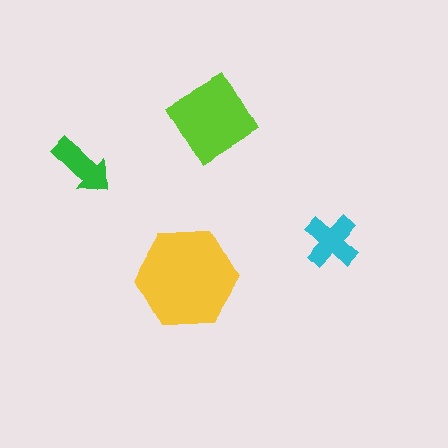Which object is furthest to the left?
The green arrow is leftmost.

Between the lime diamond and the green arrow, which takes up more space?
The lime diamond.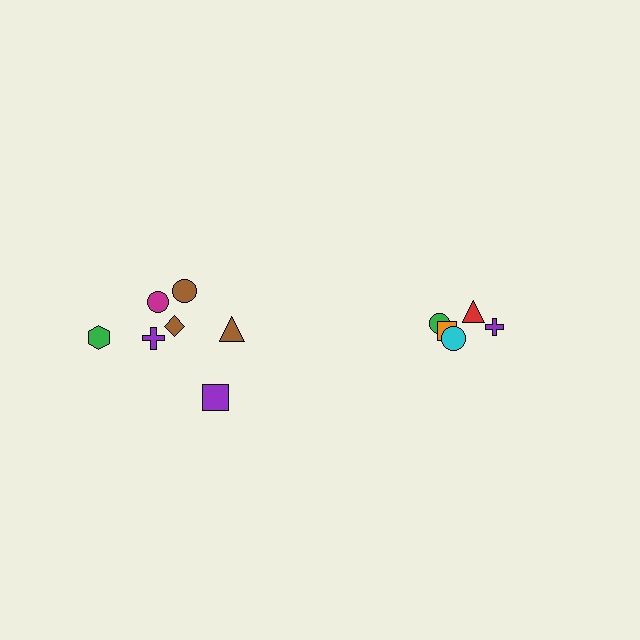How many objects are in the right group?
There are 5 objects.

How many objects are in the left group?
There are 7 objects.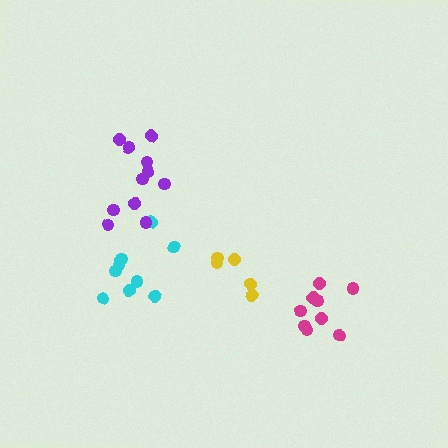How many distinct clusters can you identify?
There are 4 distinct clusters.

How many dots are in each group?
Group 1: 10 dots, Group 2: 9 dots, Group 3: 11 dots, Group 4: 5 dots (35 total).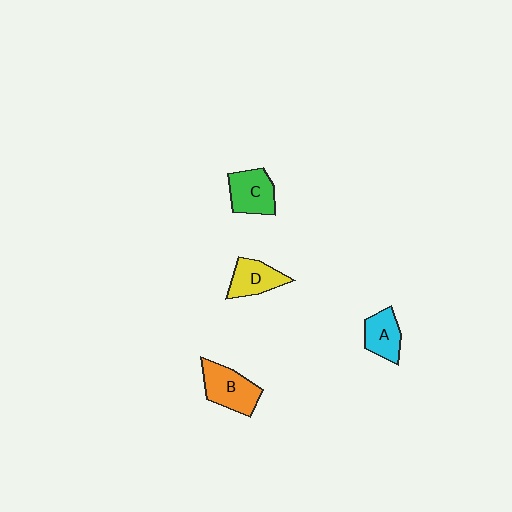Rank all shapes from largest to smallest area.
From largest to smallest: B (orange), C (green), D (yellow), A (cyan).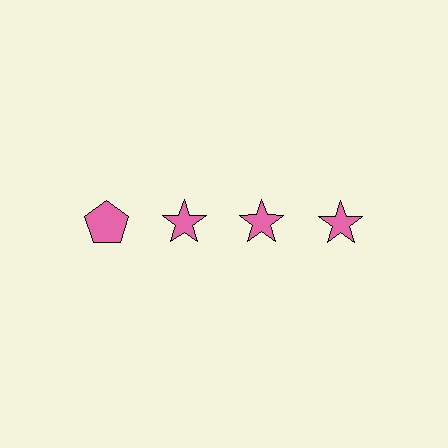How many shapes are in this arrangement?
There are 4 shapes arranged in a grid pattern.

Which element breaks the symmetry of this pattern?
The pink pentagon in the top row, leftmost column breaks the symmetry. All other shapes are pink stars.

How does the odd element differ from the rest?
It has a different shape: pentagon instead of star.